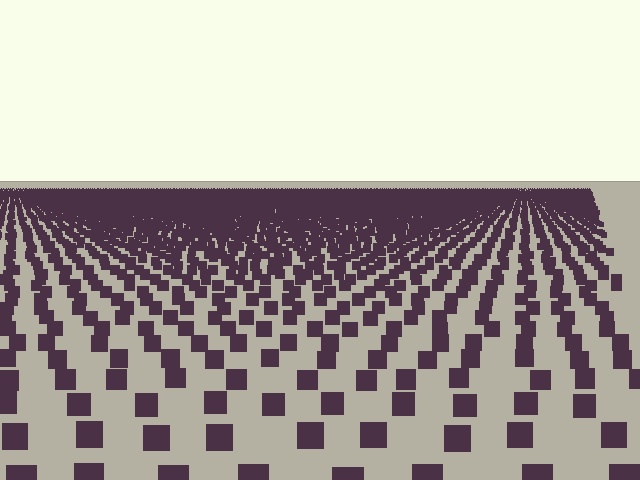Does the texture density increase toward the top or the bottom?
Density increases toward the top.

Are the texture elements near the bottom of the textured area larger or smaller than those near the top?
Larger. Near the bottom, elements are closer to the viewer and appear at a bigger on-screen size.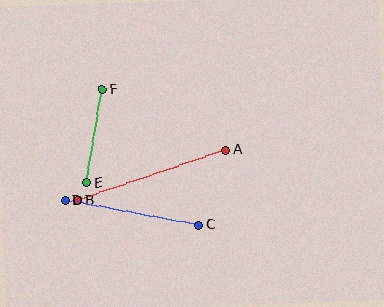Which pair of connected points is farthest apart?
Points A and B are farthest apart.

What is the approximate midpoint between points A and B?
The midpoint is at approximately (151, 175) pixels.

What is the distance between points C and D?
The distance is approximately 136 pixels.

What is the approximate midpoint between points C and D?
The midpoint is at approximately (132, 213) pixels.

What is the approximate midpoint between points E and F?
The midpoint is at approximately (95, 136) pixels.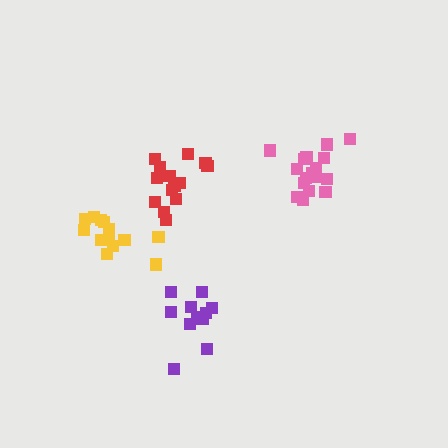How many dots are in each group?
Group 1: 11 dots, Group 2: 17 dots, Group 3: 13 dots, Group 4: 15 dots (56 total).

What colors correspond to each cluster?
The clusters are colored: purple, pink, yellow, red.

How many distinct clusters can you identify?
There are 4 distinct clusters.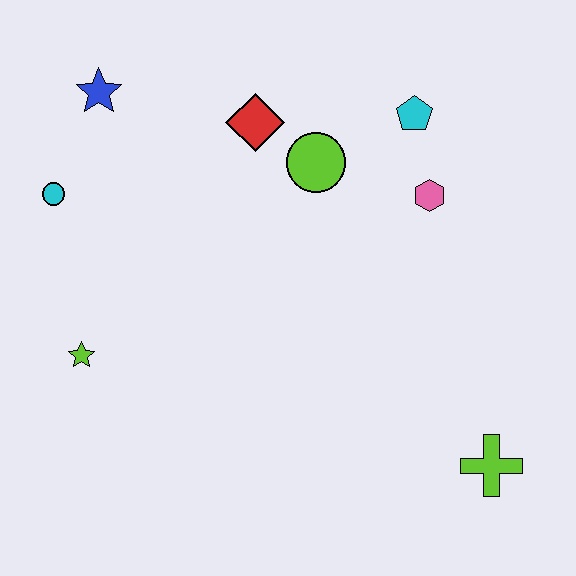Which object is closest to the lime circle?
The red diamond is closest to the lime circle.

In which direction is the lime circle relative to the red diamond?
The lime circle is to the right of the red diamond.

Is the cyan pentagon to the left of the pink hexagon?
Yes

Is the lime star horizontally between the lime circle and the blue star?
No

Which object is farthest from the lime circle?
The lime cross is farthest from the lime circle.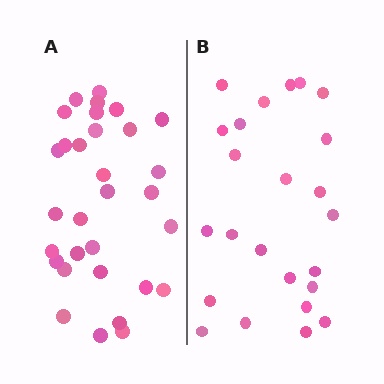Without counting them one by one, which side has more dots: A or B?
Region A (the left region) has more dots.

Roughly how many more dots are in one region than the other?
Region A has roughly 8 or so more dots than region B.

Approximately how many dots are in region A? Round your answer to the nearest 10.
About 30 dots. (The exact count is 31, which rounds to 30.)